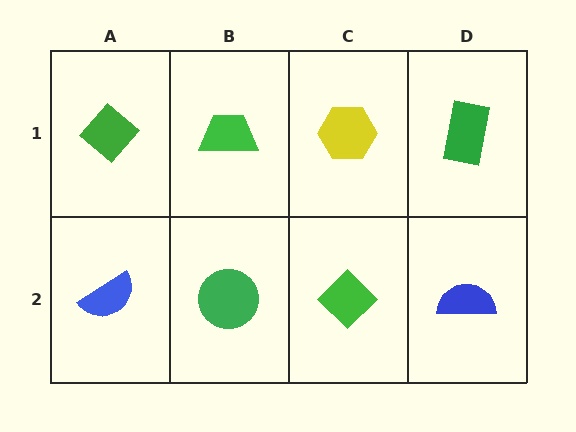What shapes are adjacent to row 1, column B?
A green circle (row 2, column B), a green diamond (row 1, column A), a yellow hexagon (row 1, column C).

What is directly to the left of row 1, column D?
A yellow hexagon.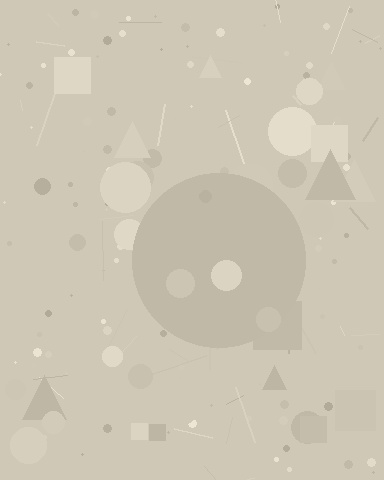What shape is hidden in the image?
A circle is hidden in the image.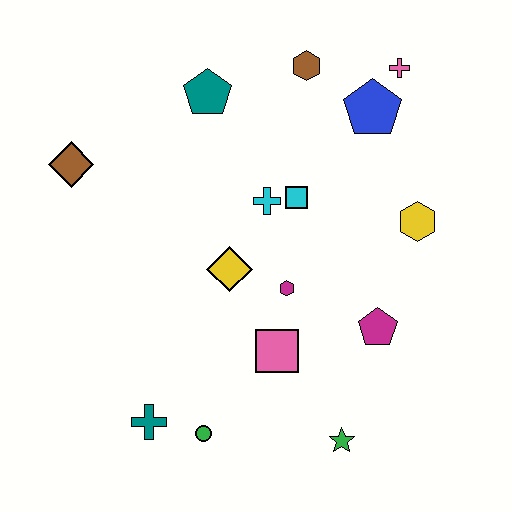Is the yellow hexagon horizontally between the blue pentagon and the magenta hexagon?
No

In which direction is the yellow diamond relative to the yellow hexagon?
The yellow diamond is to the left of the yellow hexagon.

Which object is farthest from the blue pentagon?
The teal cross is farthest from the blue pentagon.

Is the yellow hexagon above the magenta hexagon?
Yes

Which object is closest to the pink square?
The magenta hexagon is closest to the pink square.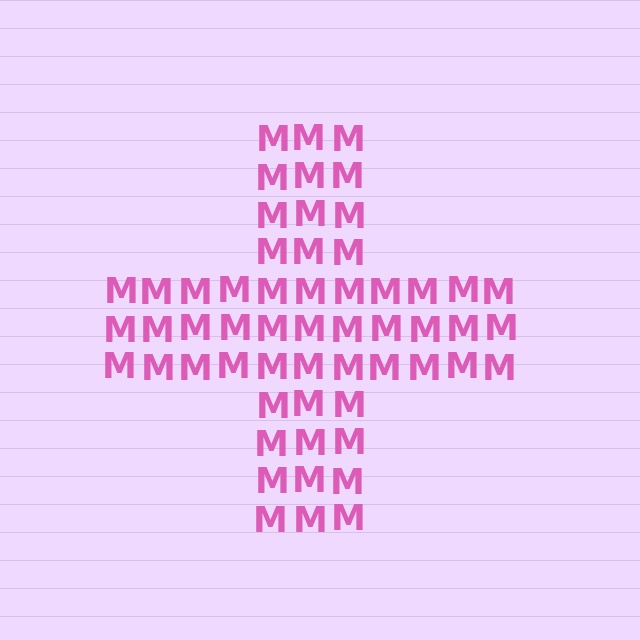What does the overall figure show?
The overall figure shows a cross.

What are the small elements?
The small elements are letter M's.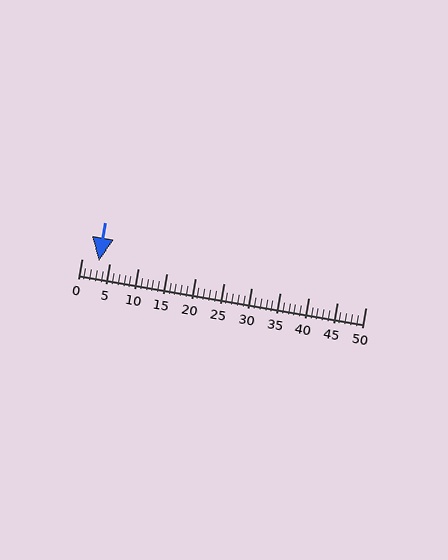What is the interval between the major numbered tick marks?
The major tick marks are spaced 5 units apart.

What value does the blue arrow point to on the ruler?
The blue arrow points to approximately 3.